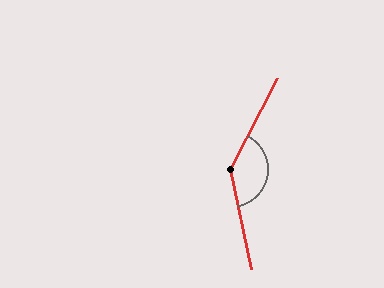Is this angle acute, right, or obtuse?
It is obtuse.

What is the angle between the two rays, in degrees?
Approximately 141 degrees.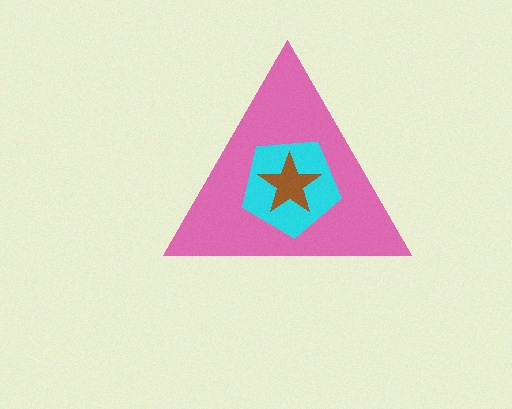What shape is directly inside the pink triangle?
The cyan pentagon.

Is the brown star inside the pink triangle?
Yes.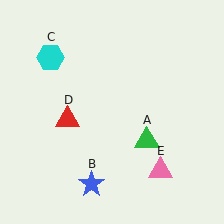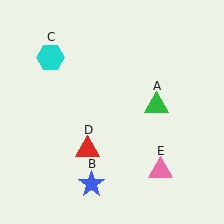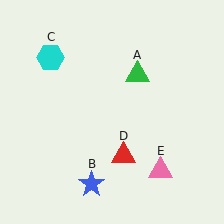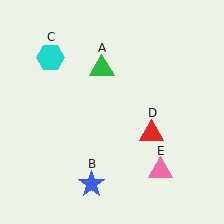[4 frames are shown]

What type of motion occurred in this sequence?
The green triangle (object A), red triangle (object D) rotated counterclockwise around the center of the scene.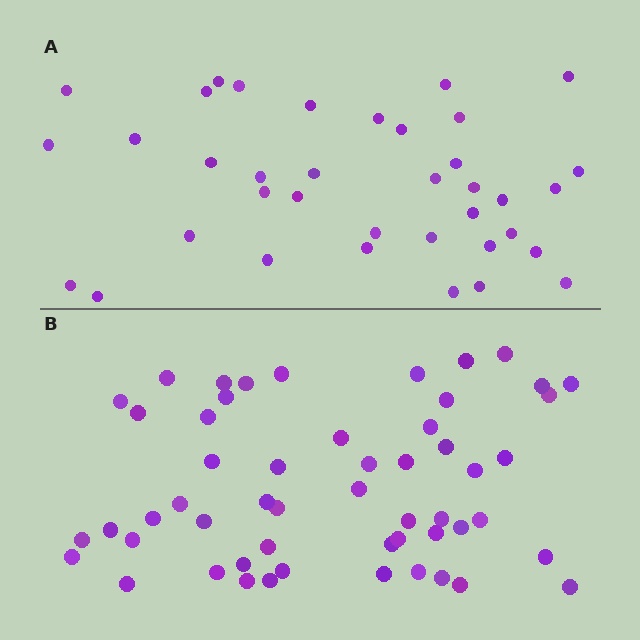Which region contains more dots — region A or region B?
Region B (the bottom region) has more dots.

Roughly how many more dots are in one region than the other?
Region B has approximately 15 more dots than region A.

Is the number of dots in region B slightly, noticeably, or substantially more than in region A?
Region B has substantially more. The ratio is roughly 1.5 to 1.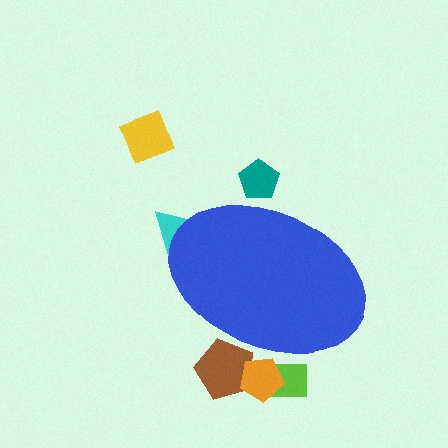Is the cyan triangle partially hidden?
Yes, the cyan triangle is partially hidden behind the blue ellipse.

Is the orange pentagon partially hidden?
Yes, the orange pentagon is partially hidden behind the blue ellipse.